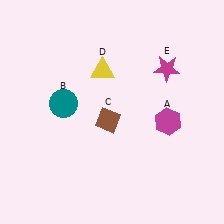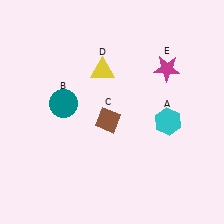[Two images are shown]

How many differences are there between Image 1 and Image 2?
There is 1 difference between the two images.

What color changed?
The hexagon (A) changed from magenta in Image 1 to cyan in Image 2.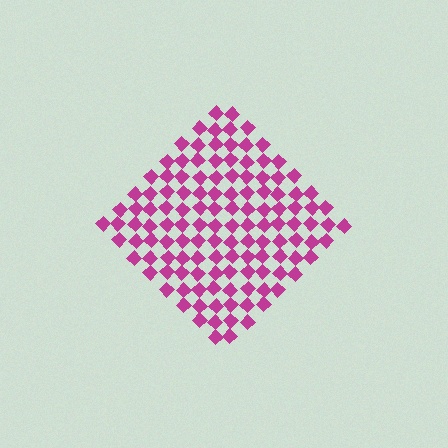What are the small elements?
The small elements are diamonds.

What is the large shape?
The large shape is a diamond.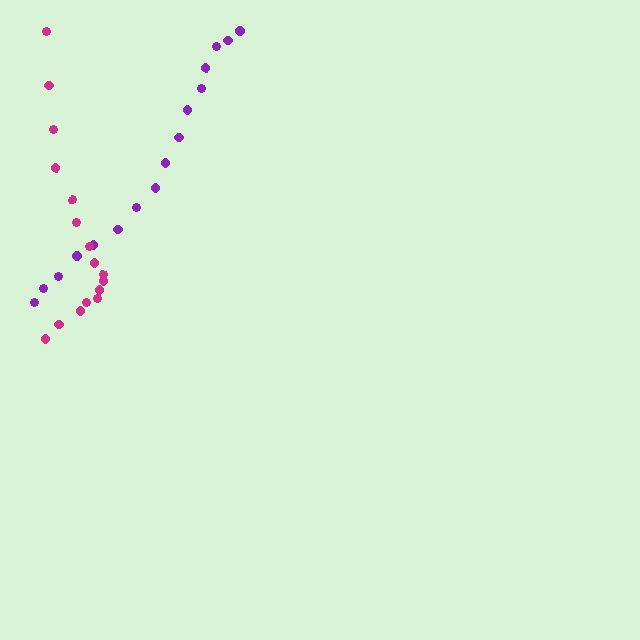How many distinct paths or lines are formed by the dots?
There are 2 distinct paths.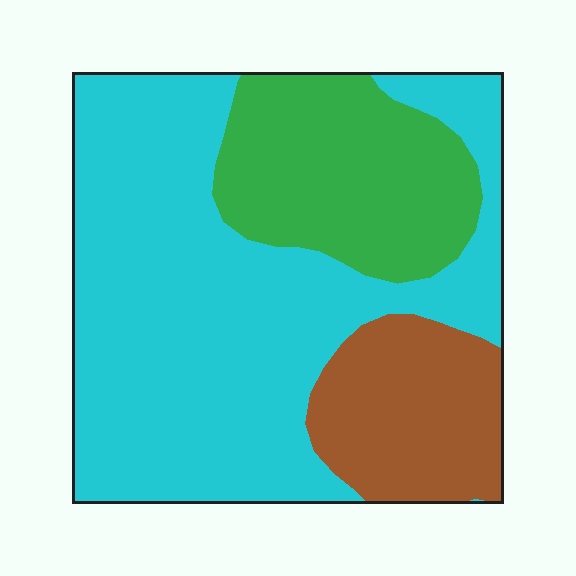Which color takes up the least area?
Brown, at roughly 15%.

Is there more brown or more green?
Green.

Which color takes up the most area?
Cyan, at roughly 60%.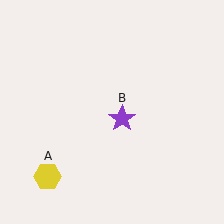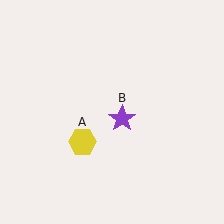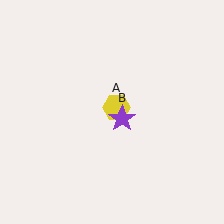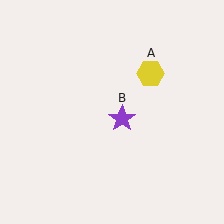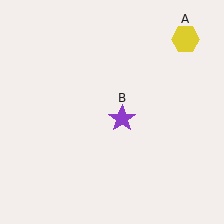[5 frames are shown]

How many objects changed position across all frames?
1 object changed position: yellow hexagon (object A).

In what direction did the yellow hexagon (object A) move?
The yellow hexagon (object A) moved up and to the right.